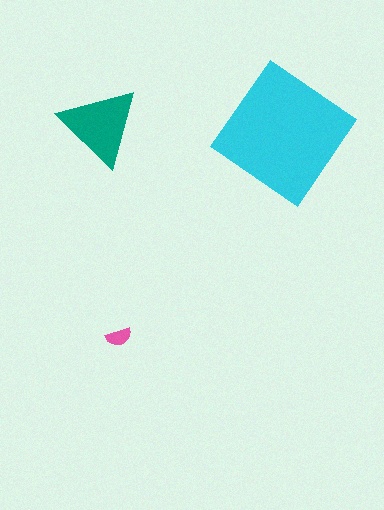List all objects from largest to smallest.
The cyan diamond, the teal triangle, the pink semicircle.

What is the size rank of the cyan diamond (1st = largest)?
1st.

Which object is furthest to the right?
The cyan diamond is rightmost.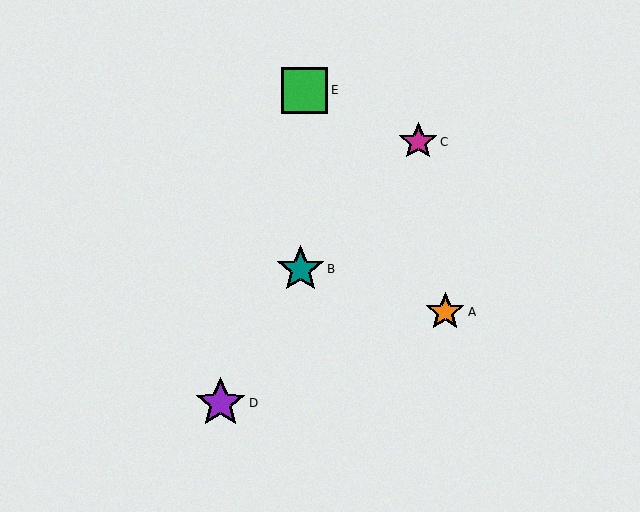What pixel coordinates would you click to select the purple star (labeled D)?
Click at (221, 403) to select the purple star D.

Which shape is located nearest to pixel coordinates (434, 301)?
The orange star (labeled A) at (445, 312) is nearest to that location.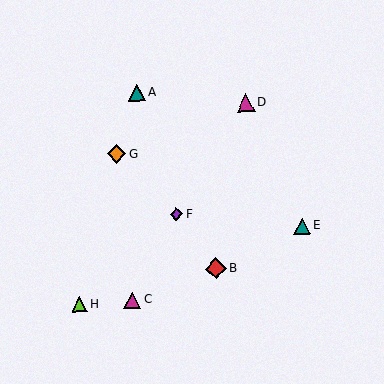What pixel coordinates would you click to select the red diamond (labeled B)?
Click at (216, 269) to select the red diamond B.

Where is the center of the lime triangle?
The center of the lime triangle is at (80, 305).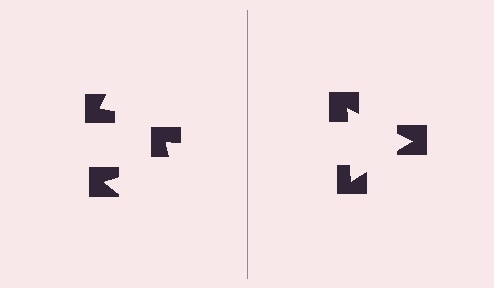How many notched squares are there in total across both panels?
6 — 3 on each side.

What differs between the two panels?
The notched squares are positioned identically on both sides; only the wedge orientations differ. On the right they align to a triangle; on the left they are misaligned.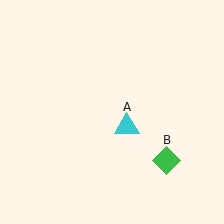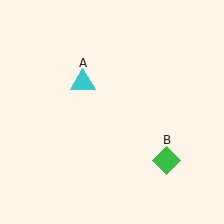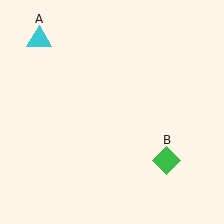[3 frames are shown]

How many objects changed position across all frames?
1 object changed position: cyan triangle (object A).